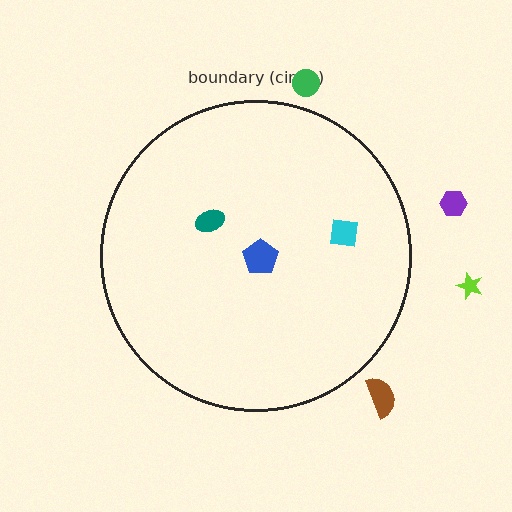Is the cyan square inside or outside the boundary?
Inside.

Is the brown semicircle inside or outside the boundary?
Outside.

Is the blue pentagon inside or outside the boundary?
Inside.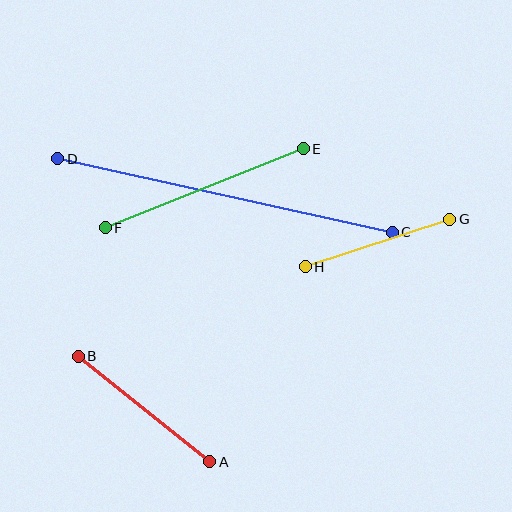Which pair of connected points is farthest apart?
Points C and D are farthest apart.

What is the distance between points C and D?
The distance is approximately 342 pixels.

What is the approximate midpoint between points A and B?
The midpoint is at approximately (144, 409) pixels.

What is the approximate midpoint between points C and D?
The midpoint is at approximately (225, 195) pixels.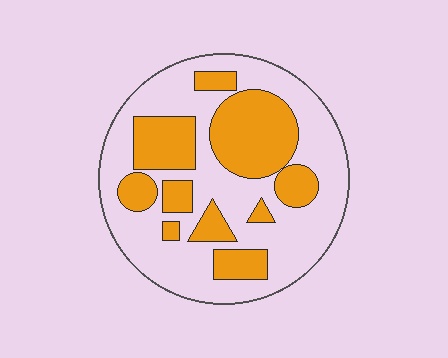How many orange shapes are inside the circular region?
10.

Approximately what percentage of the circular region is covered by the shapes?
Approximately 35%.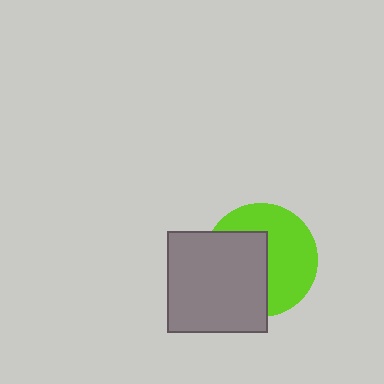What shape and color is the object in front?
The object in front is a gray rectangle.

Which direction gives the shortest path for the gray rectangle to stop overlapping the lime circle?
Moving left gives the shortest separation.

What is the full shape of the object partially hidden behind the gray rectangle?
The partially hidden object is a lime circle.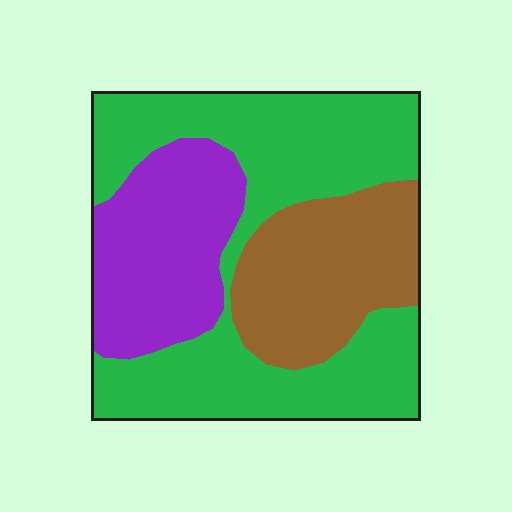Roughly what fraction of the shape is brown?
Brown covers about 25% of the shape.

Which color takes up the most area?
Green, at roughly 50%.